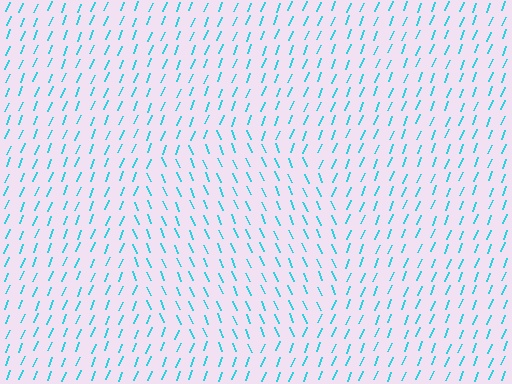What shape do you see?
I see a circle.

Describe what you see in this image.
The image is filled with small cyan line segments. A circle region in the image has lines oriented differently from the surrounding lines, creating a visible texture boundary.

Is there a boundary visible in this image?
Yes, there is a texture boundary formed by a change in line orientation.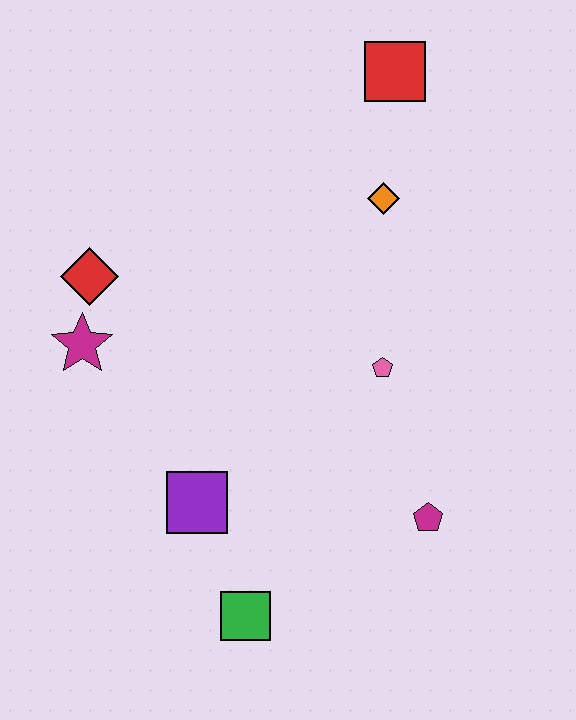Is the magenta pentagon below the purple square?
Yes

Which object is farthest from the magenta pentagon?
The red square is farthest from the magenta pentagon.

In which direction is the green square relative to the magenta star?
The green square is below the magenta star.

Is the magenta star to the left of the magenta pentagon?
Yes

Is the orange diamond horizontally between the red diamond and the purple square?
No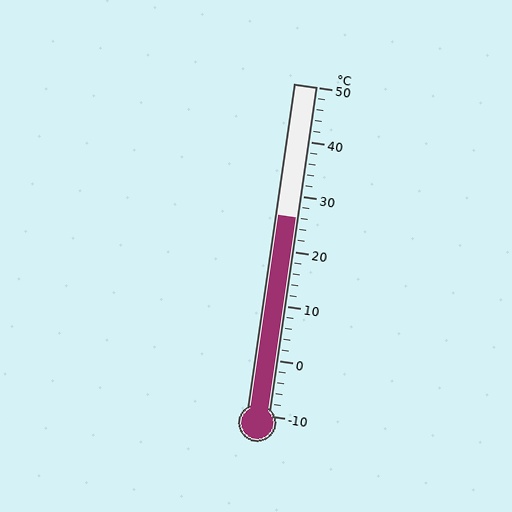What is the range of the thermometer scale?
The thermometer scale ranges from -10°C to 50°C.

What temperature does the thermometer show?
The thermometer shows approximately 26°C.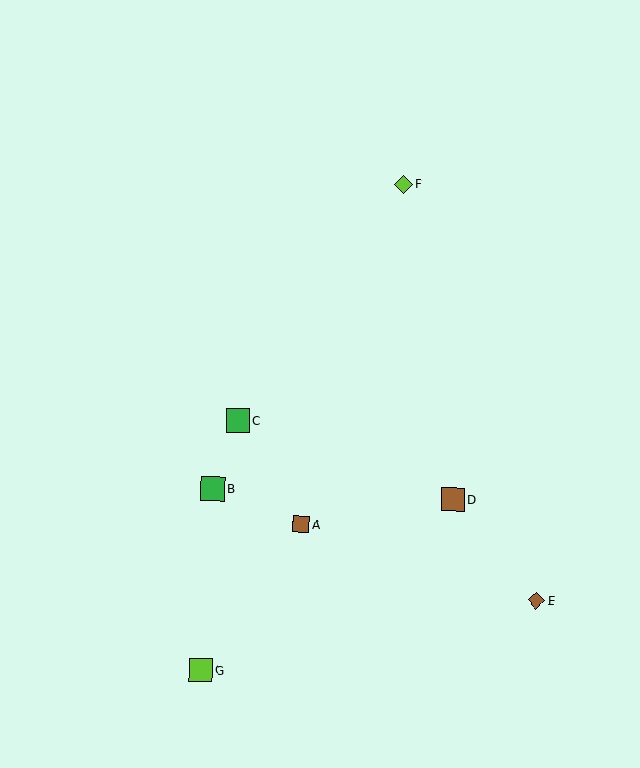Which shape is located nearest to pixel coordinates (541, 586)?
The brown diamond (labeled E) at (536, 601) is nearest to that location.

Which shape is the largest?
The green square (labeled B) is the largest.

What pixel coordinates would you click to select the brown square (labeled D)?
Click at (453, 500) to select the brown square D.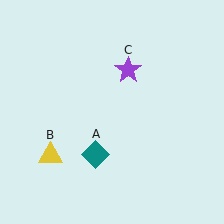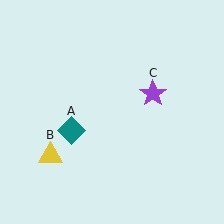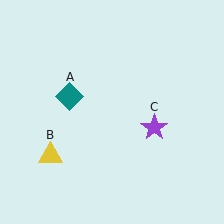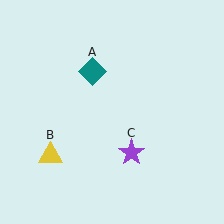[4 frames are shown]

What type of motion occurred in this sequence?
The teal diamond (object A), purple star (object C) rotated clockwise around the center of the scene.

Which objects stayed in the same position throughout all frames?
Yellow triangle (object B) remained stationary.